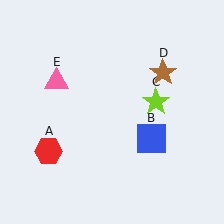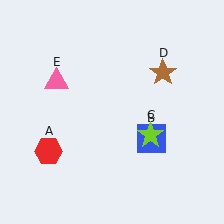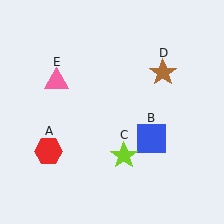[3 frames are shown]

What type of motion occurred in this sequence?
The lime star (object C) rotated clockwise around the center of the scene.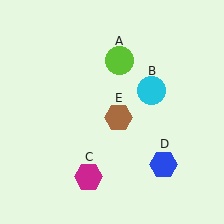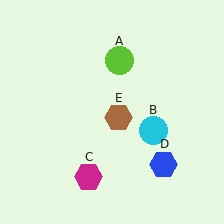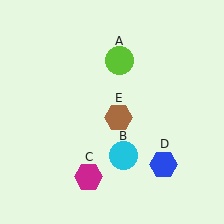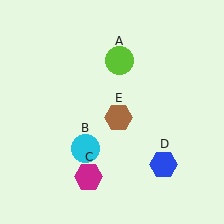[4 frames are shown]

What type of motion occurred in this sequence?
The cyan circle (object B) rotated clockwise around the center of the scene.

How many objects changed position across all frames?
1 object changed position: cyan circle (object B).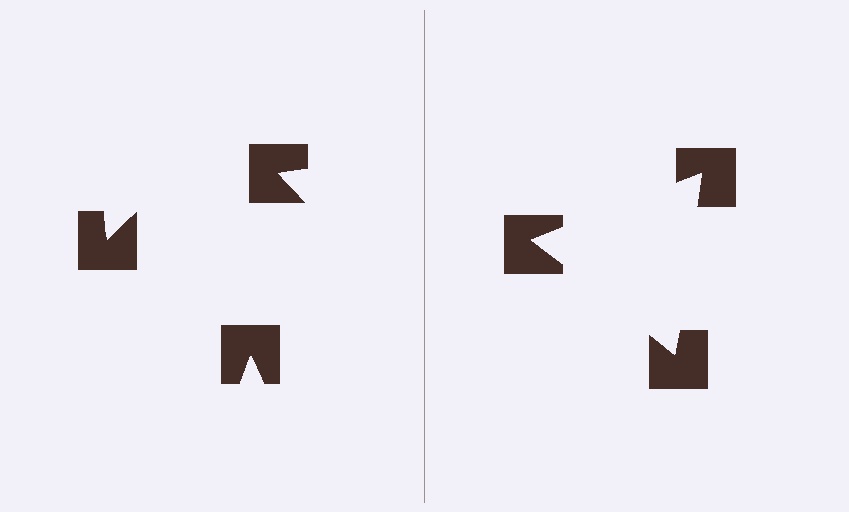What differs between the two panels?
The notched squares are positioned identically on both sides; only the wedge orientations differ. On the right they align to a triangle; on the left they are misaligned.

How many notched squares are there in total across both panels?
6 — 3 on each side.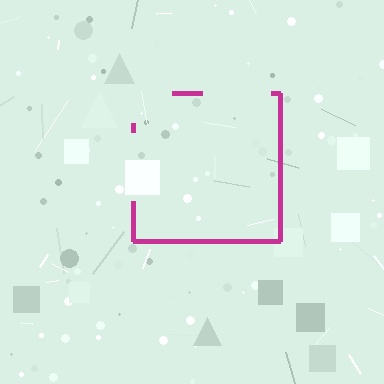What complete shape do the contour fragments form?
The contour fragments form a square.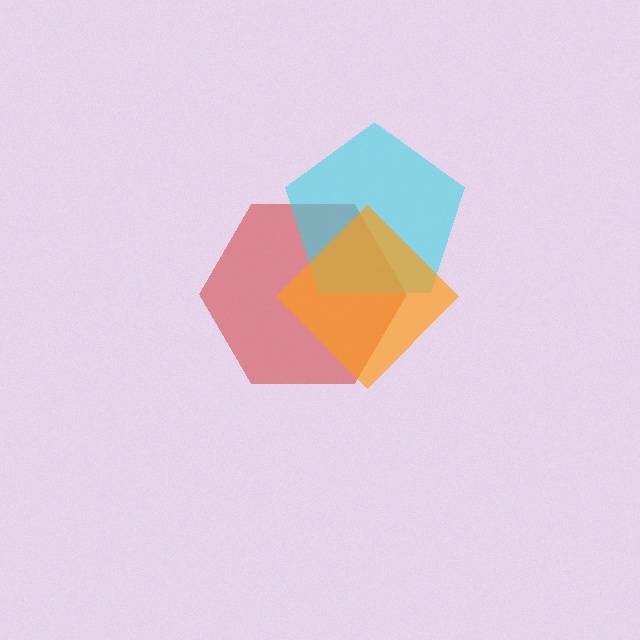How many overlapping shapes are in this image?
There are 3 overlapping shapes in the image.